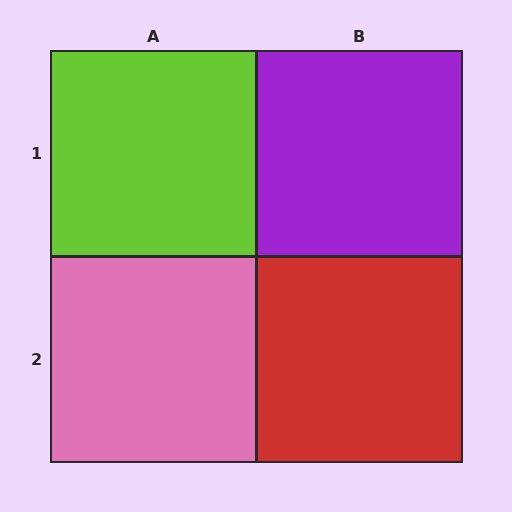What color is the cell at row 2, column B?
Red.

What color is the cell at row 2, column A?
Pink.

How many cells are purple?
1 cell is purple.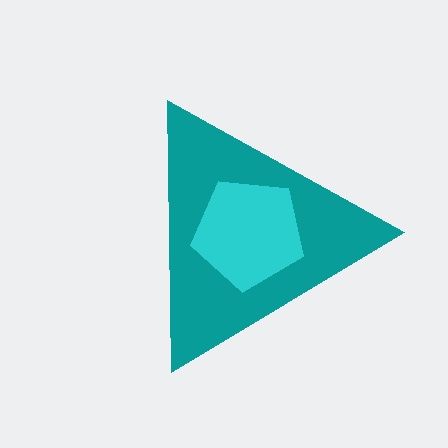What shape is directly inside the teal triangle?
The cyan pentagon.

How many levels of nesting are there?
2.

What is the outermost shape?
The teal triangle.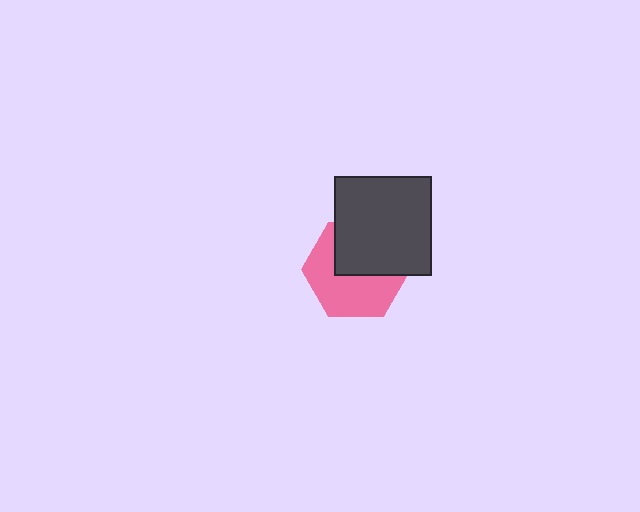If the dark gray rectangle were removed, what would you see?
You would see the complete pink hexagon.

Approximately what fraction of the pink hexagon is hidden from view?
Roughly 44% of the pink hexagon is hidden behind the dark gray rectangle.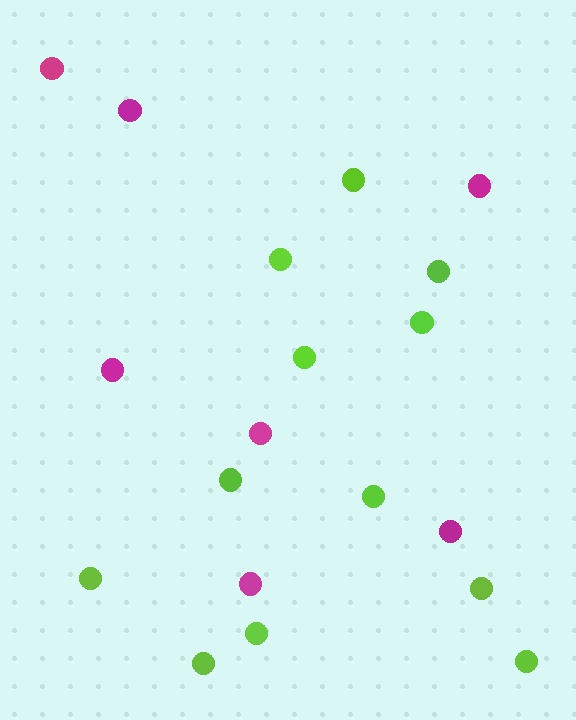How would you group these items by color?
There are 2 groups: one group of magenta circles (7) and one group of lime circles (12).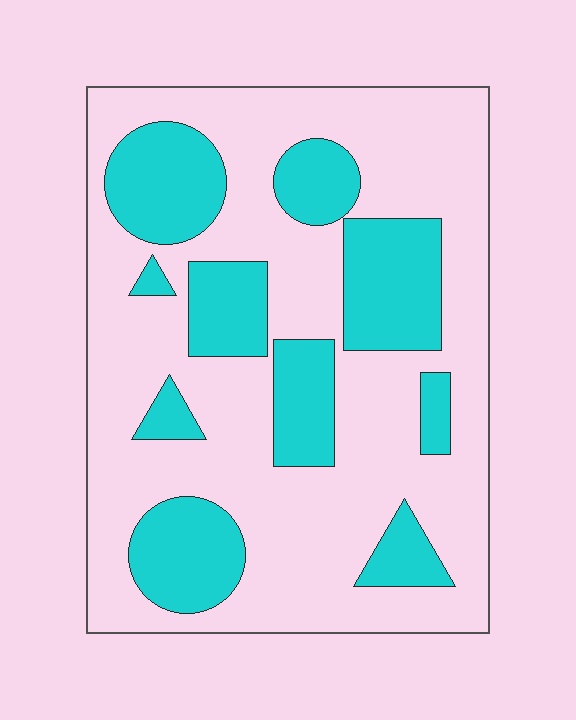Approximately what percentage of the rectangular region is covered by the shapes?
Approximately 30%.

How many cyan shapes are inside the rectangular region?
10.